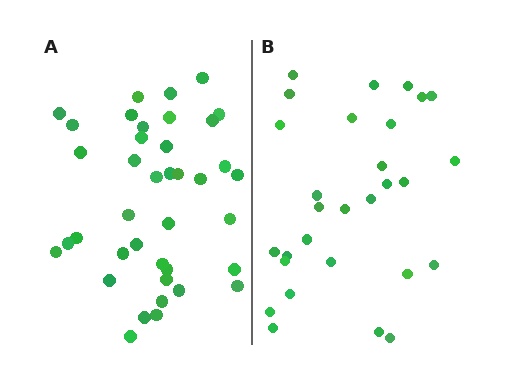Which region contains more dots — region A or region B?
Region A (the left region) has more dots.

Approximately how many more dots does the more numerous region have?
Region A has roughly 10 or so more dots than region B.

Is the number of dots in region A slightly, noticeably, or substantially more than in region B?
Region A has noticeably more, but not dramatically so. The ratio is roughly 1.3 to 1.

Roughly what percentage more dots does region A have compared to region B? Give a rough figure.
About 35% more.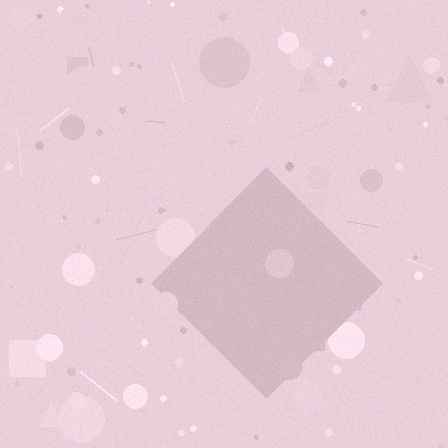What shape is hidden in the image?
A diamond is hidden in the image.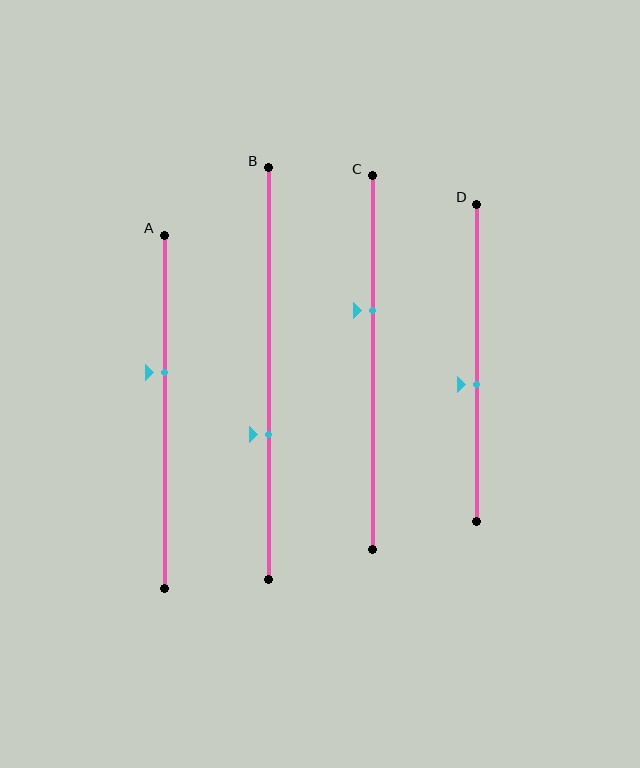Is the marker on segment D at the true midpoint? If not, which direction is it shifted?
No, the marker on segment D is shifted downward by about 7% of the segment length.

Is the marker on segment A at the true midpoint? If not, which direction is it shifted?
No, the marker on segment A is shifted upward by about 11% of the segment length.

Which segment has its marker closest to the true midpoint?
Segment D has its marker closest to the true midpoint.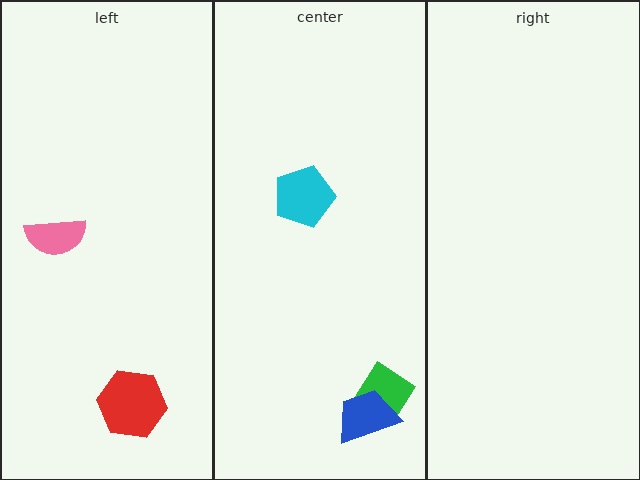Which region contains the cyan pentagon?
The center region.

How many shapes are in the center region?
3.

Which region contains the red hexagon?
The left region.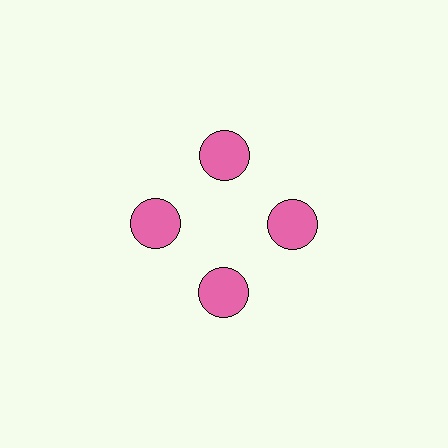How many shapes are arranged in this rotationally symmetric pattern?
There are 4 shapes, arranged in 4 groups of 1.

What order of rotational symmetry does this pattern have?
This pattern has 4-fold rotational symmetry.